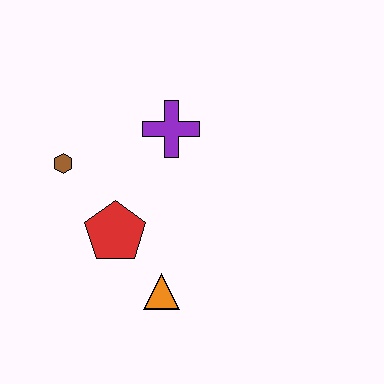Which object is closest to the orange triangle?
The red pentagon is closest to the orange triangle.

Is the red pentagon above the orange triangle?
Yes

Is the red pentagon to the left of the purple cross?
Yes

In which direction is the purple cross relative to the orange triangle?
The purple cross is above the orange triangle.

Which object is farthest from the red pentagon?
The purple cross is farthest from the red pentagon.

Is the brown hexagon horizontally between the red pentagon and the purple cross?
No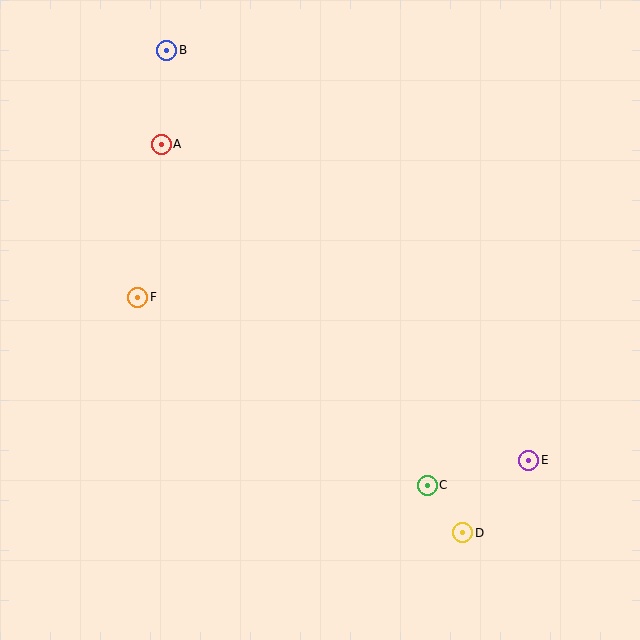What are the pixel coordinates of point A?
Point A is at (161, 144).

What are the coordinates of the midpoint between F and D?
The midpoint between F and D is at (300, 415).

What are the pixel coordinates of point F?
Point F is at (138, 297).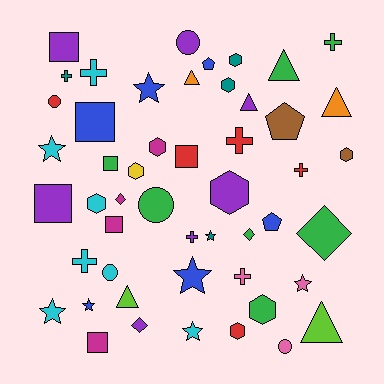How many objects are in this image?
There are 50 objects.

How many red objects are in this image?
There are 5 red objects.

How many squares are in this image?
There are 7 squares.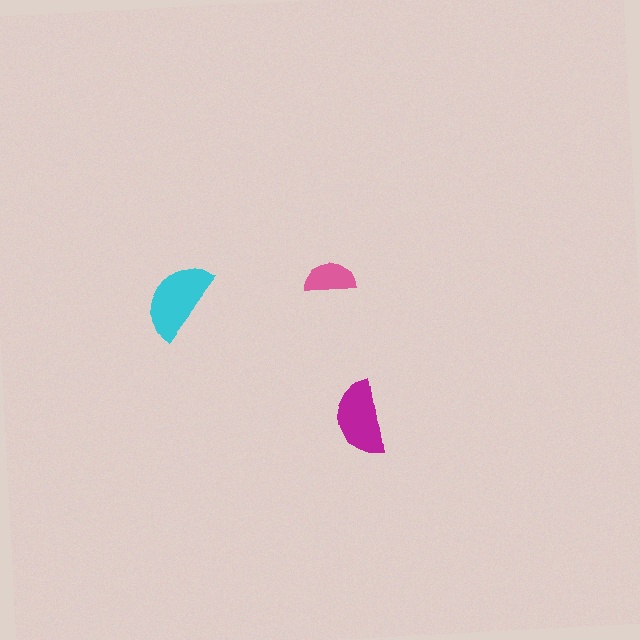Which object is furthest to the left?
The cyan semicircle is leftmost.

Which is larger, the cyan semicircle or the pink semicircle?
The cyan one.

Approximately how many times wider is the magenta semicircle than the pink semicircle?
About 1.5 times wider.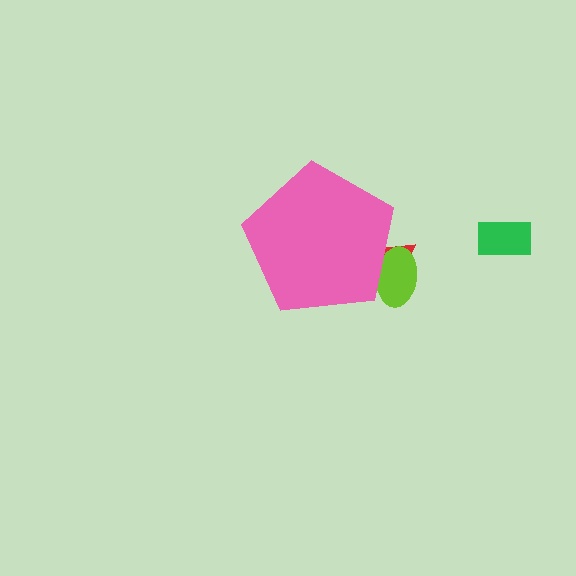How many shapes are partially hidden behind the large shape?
2 shapes are partially hidden.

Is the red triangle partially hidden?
Yes, the red triangle is partially hidden behind the pink pentagon.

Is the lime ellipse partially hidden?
Yes, the lime ellipse is partially hidden behind the pink pentagon.